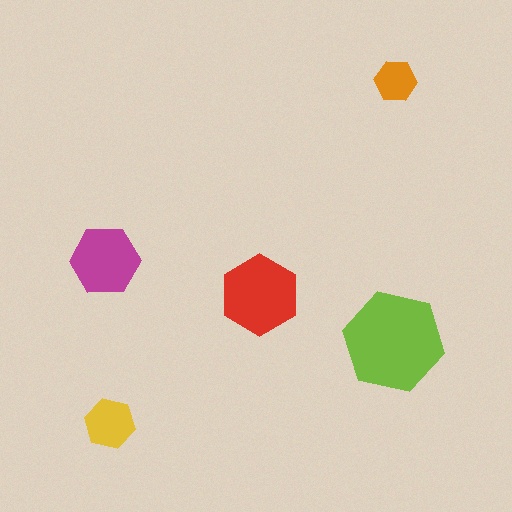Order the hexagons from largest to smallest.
the lime one, the red one, the magenta one, the yellow one, the orange one.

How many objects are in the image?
There are 5 objects in the image.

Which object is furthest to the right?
The orange hexagon is rightmost.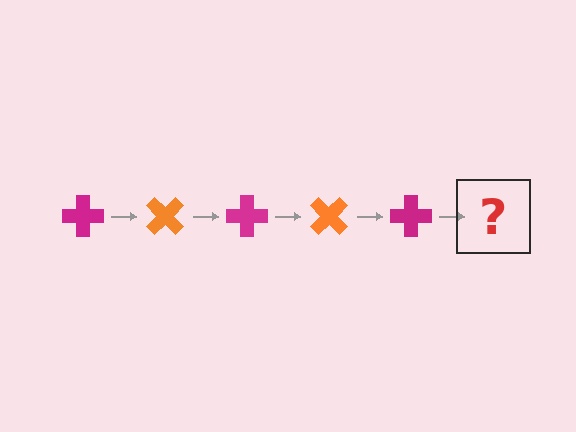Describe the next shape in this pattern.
It should be an orange cross, rotated 225 degrees from the start.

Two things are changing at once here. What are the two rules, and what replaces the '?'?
The two rules are that it rotates 45 degrees each step and the color cycles through magenta and orange. The '?' should be an orange cross, rotated 225 degrees from the start.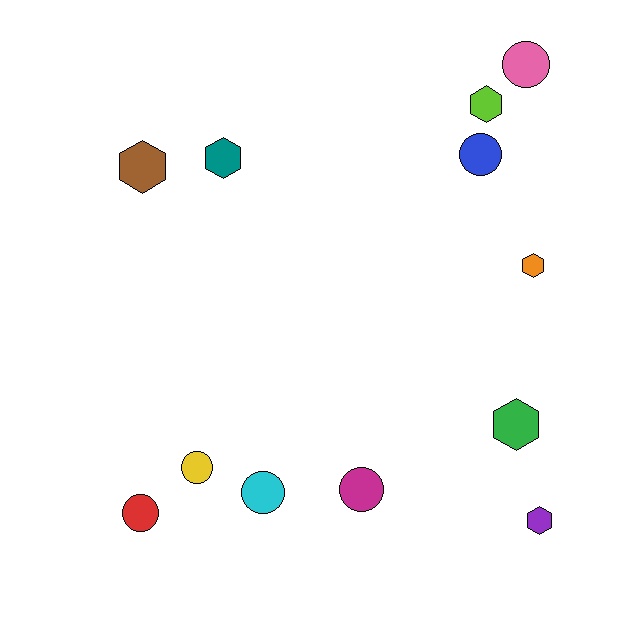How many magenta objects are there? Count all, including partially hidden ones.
There is 1 magenta object.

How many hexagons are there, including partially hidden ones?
There are 6 hexagons.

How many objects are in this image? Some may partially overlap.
There are 12 objects.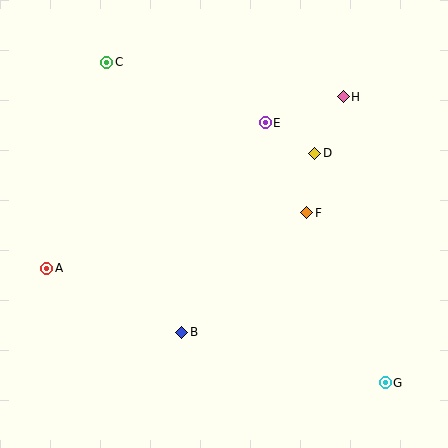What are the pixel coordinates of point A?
Point A is at (47, 268).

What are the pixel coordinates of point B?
Point B is at (182, 332).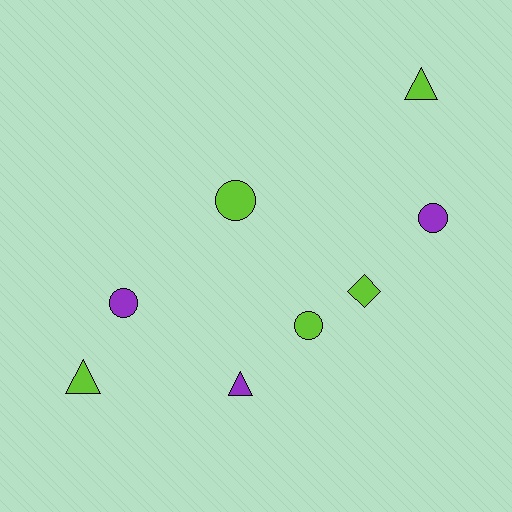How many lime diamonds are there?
There is 1 lime diamond.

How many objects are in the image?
There are 8 objects.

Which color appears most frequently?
Lime, with 5 objects.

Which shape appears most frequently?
Circle, with 4 objects.